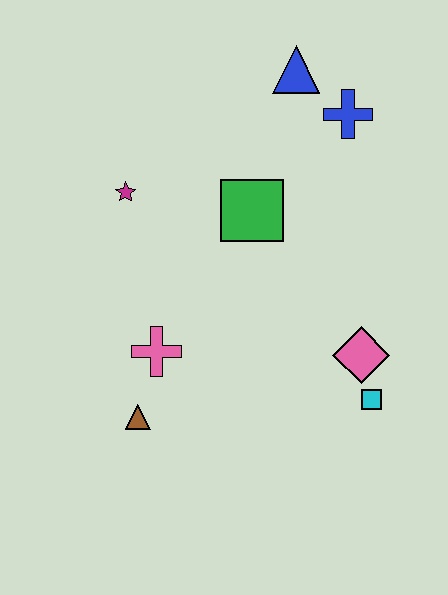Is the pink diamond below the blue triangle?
Yes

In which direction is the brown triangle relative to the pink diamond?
The brown triangle is to the left of the pink diamond.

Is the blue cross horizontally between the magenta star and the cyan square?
Yes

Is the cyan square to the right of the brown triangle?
Yes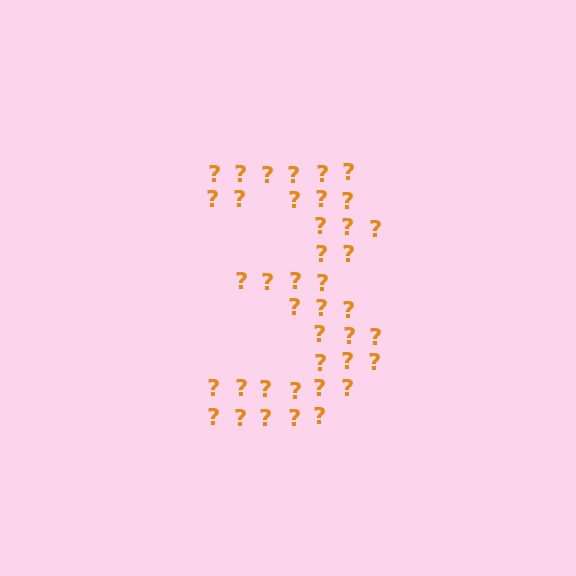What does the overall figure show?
The overall figure shows the digit 3.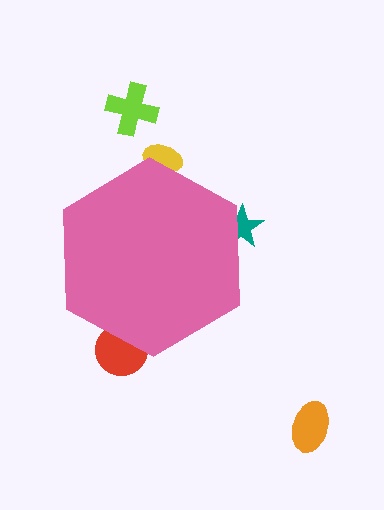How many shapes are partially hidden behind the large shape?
3 shapes are partially hidden.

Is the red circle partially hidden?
Yes, the red circle is partially hidden behind the pink hexagon.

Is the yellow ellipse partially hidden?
Yes, the yellow ellipse is partially hidden behind the pink hexagon.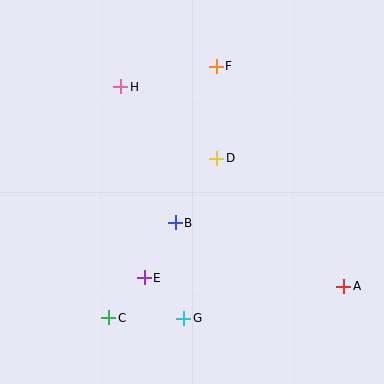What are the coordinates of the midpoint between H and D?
The midpoint between H and D is at (169, 123).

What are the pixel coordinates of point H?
Point H is at (121, 87).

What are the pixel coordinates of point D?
Point D is at (217, 158).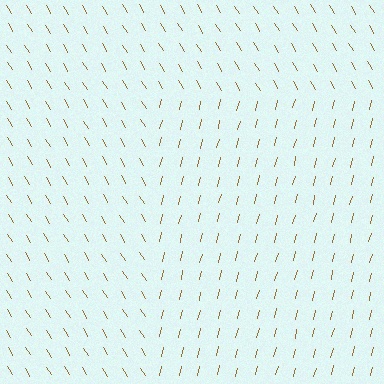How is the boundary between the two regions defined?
The boundary is defined purely by a change in line orientation (approximately 45 degrees difference). All lines are the same color and thickness.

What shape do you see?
I see a rectangle.